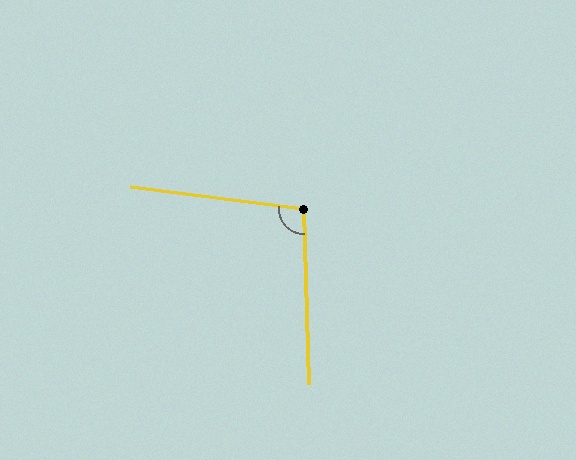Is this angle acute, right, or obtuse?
It is obtuse.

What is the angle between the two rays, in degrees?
Approximately 99 degrees.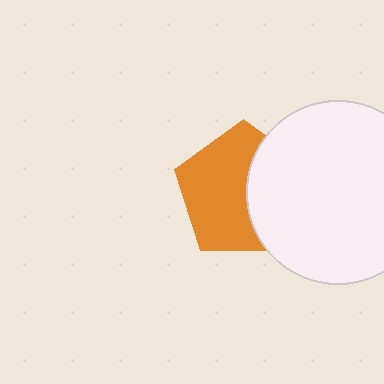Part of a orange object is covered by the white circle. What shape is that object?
It is a pentagon.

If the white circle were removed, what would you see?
You would see the complete orange pentagon.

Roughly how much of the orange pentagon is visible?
About half of it is visible (roughly 60%).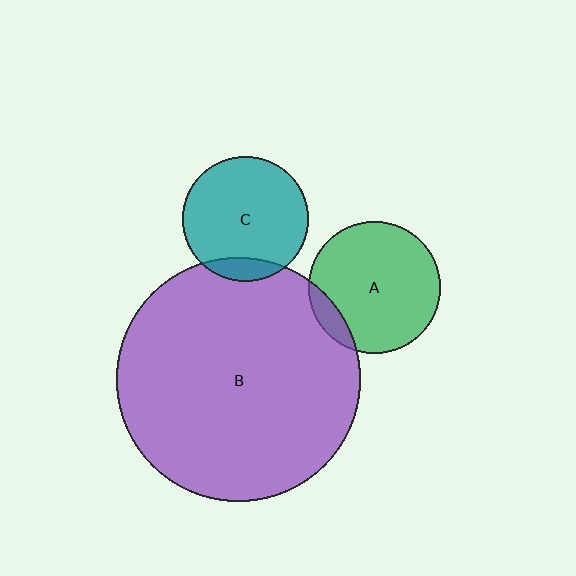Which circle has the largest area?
Circle B (purple).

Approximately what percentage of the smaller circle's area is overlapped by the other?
Approximately 10%.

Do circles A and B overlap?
Yes.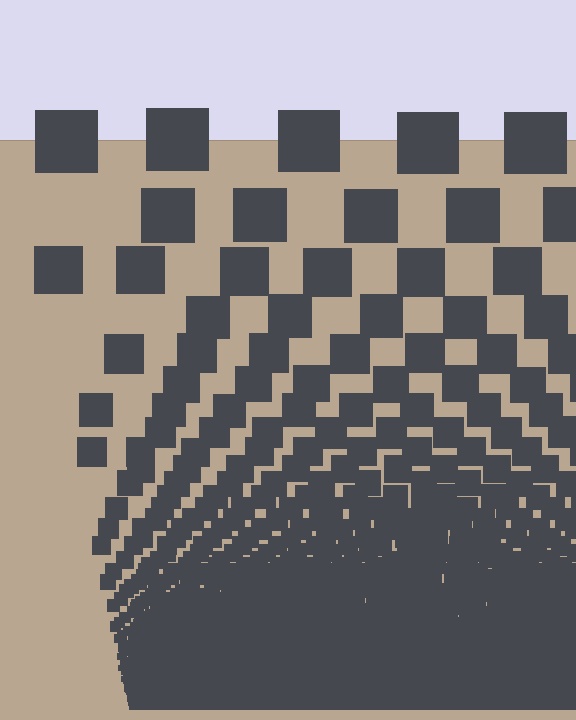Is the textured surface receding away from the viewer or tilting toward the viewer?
The surface appears to tilt toward the viewer. Texture elements get larger and sparser toward the top.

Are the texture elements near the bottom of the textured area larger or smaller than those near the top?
Smaller. The gradient is inverted — elements near the bottom are smaller and denser.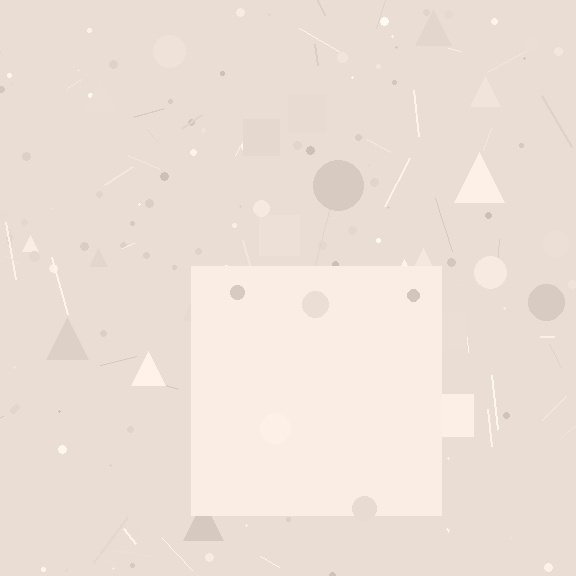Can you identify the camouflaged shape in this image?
The camouflaged shape is a square.